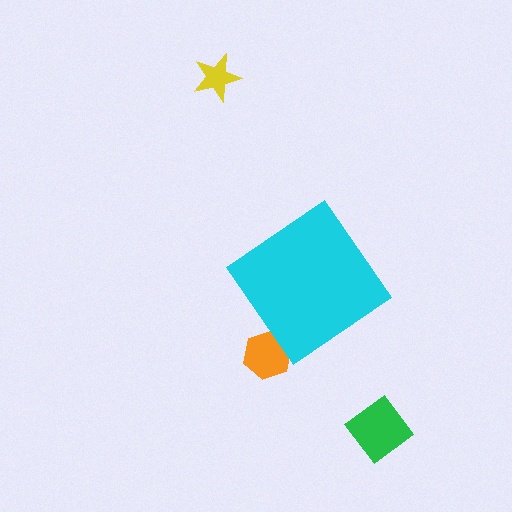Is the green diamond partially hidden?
No, the green diamond is fully visible.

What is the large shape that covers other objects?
A cyan diamond.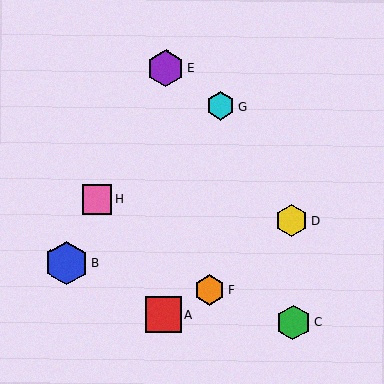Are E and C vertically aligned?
No, E is at x≈166 and C is at x≈293.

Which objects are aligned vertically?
Objects A, E are aligned vertically.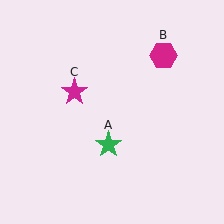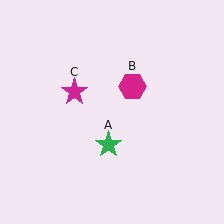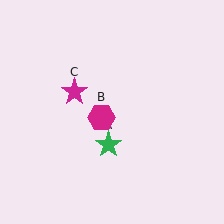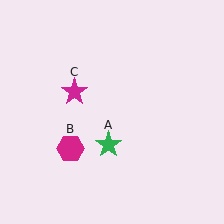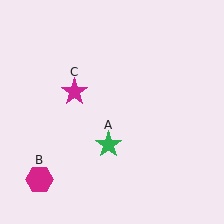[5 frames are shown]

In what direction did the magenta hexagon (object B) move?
The magenta hexagon (object B) moved down and to the left.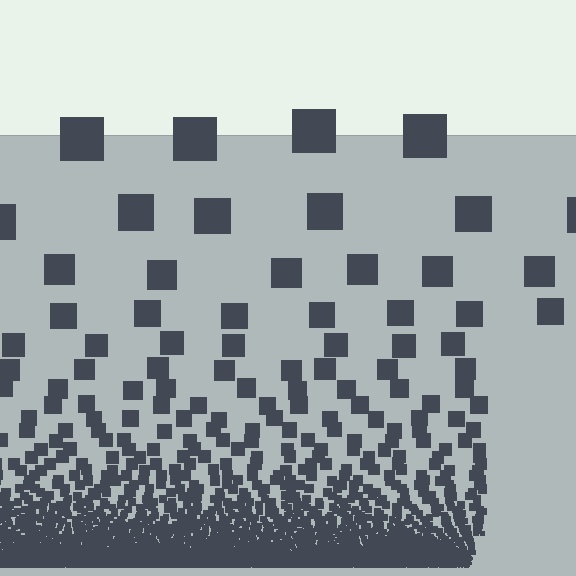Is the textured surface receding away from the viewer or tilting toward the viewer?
The surface appears to tilt toward the viewer. Texture elements get larger and sparser toward the top.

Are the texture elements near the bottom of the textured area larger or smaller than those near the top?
Smaller. The gradient is inverted — elements near the bottom are smaller and denser.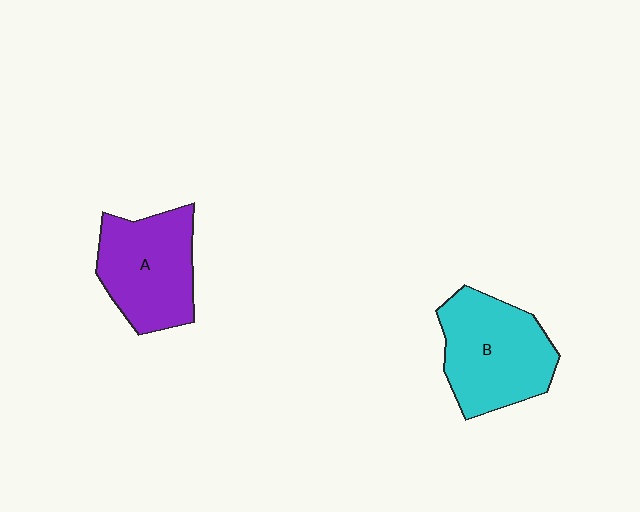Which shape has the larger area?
Shape B (cyan).